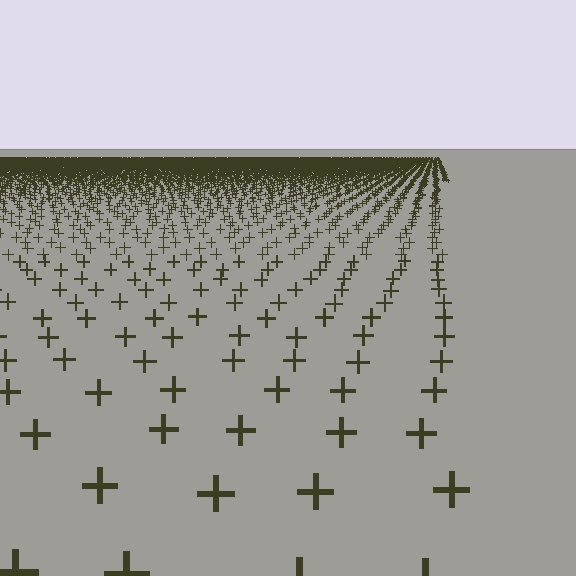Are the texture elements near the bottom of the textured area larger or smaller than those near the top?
Larger. Near the bottom, elements are closer to the viewer and appear at a bigger on-screen size.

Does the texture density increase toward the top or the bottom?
Density increases toward the top.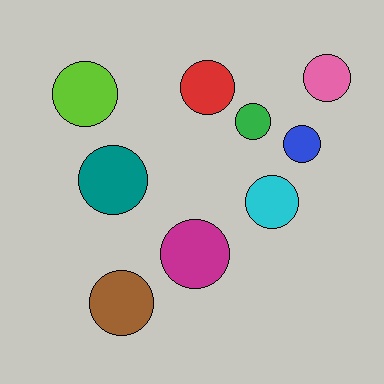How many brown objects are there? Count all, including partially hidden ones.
There is 1 brown object.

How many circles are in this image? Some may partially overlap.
There are 9 circles.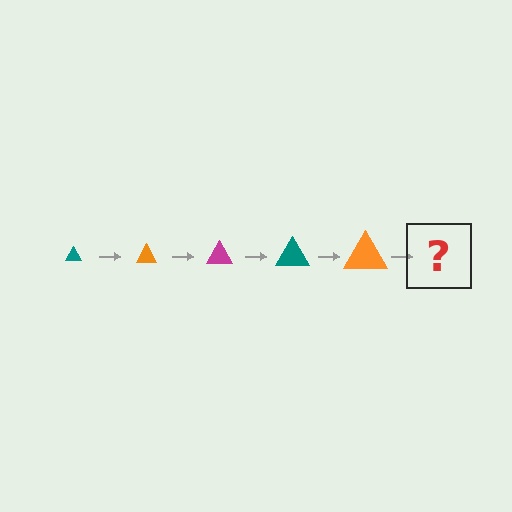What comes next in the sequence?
The next element should be a magenta triangle, larger than the previous one.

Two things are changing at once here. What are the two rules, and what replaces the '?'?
The two rules are that the triangle grows larger each step and the color cycles through teal, orange, and magenta. The '?' should be a magenta triangle, larger than the previous one.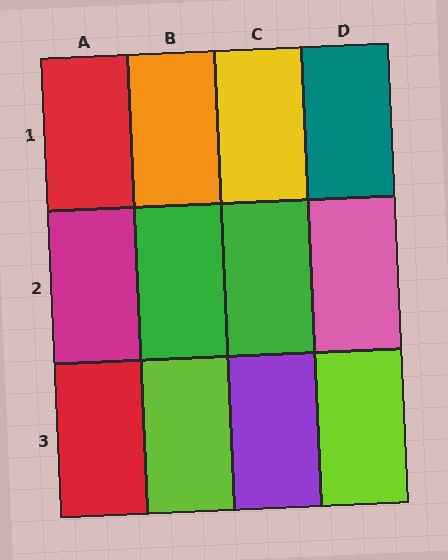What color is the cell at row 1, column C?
Yellow.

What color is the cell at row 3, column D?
Lime.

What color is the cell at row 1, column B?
Orange.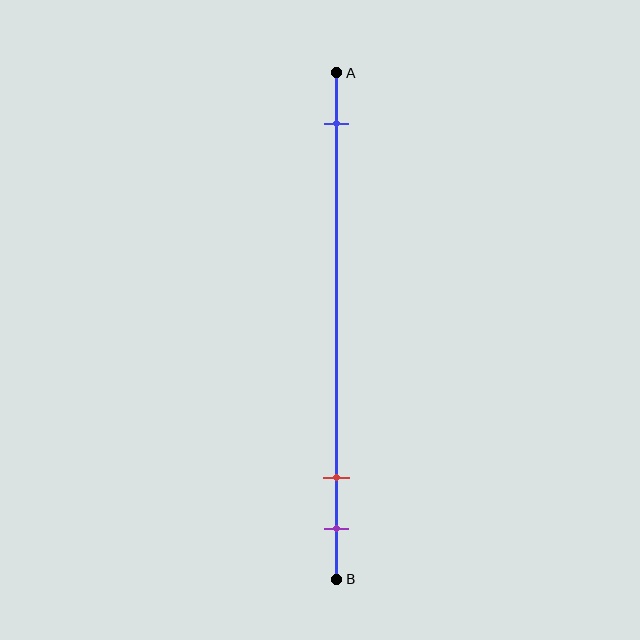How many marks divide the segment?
There are 3 marks dividing the segment.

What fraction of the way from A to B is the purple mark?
The purple mark is approximately 90% (0.9) of the way from A to B.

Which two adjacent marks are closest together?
The red and purple marks are the closest adjacent pair.